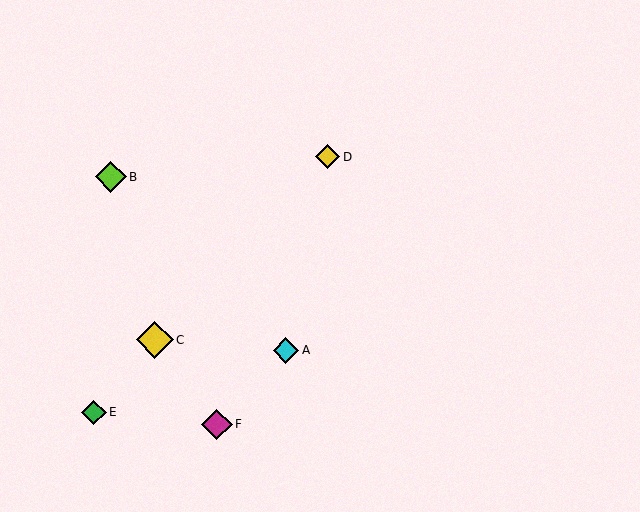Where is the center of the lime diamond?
The center of the lime diamond is at (111, 177).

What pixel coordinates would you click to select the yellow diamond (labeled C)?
Click at (155, 340) to select the yellow diamond C.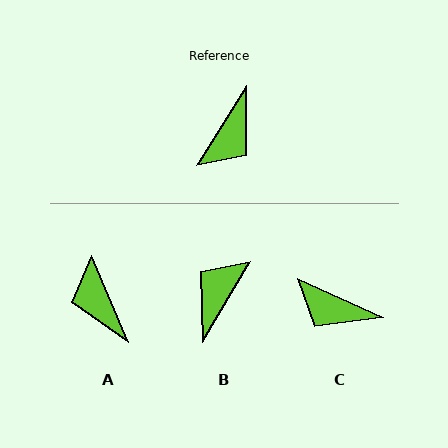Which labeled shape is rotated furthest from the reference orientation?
B, about 179 degrees away.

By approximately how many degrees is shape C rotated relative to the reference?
Approximately 82 degrees clockwise.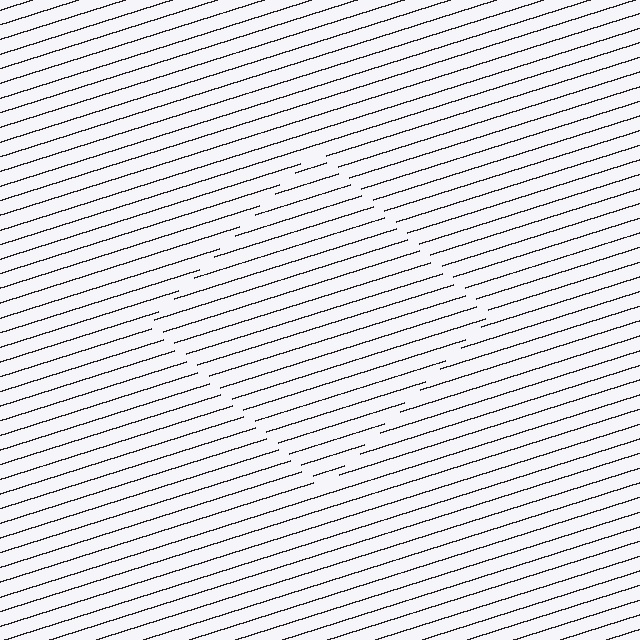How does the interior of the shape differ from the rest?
The interior of the shape contains the same grating, shifted by half a period — the contour is defined by the phase discontinuity where line-ends from the inner and outer gratings abut.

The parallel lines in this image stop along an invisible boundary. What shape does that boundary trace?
An illusory square. The interior of the shape contains the same grating, shifted by half a period — the contour is defined by the phase discontinuity where line-ends from the inner and outer gratings abut.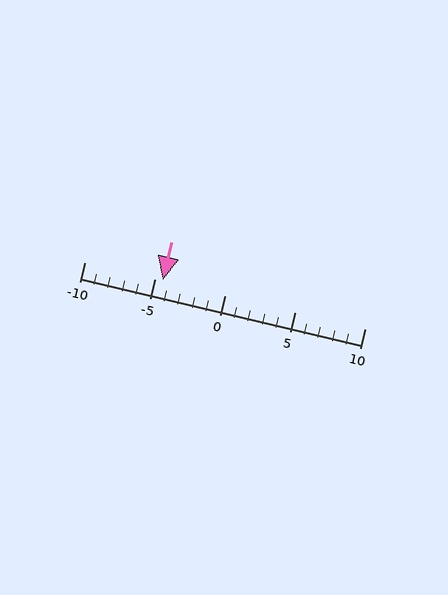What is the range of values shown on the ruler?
The ruler shows values from -10 to 10.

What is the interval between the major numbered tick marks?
The major tick marks are spaced 5 units apart.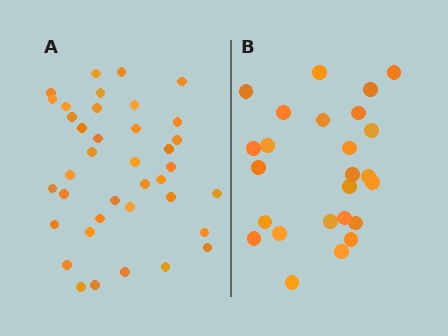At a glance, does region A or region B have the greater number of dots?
Region A (the left region) has more dots.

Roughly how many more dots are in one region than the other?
Region A has approximately 15 more dots than region B.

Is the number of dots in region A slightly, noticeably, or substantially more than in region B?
Region A has substantially more. The ratio is roughly 1.5 to 1.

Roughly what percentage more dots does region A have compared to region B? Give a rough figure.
About 50% more.